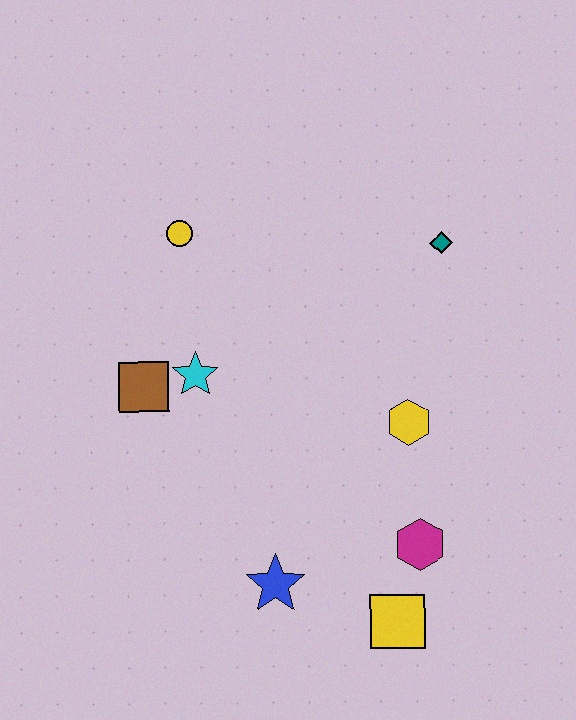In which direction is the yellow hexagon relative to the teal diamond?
The yellow hexagon is below the teal diamond.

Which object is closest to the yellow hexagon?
The magenta hexagon is closest to the yellow hexagon.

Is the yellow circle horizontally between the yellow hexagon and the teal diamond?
No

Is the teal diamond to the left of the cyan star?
No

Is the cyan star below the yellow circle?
Yes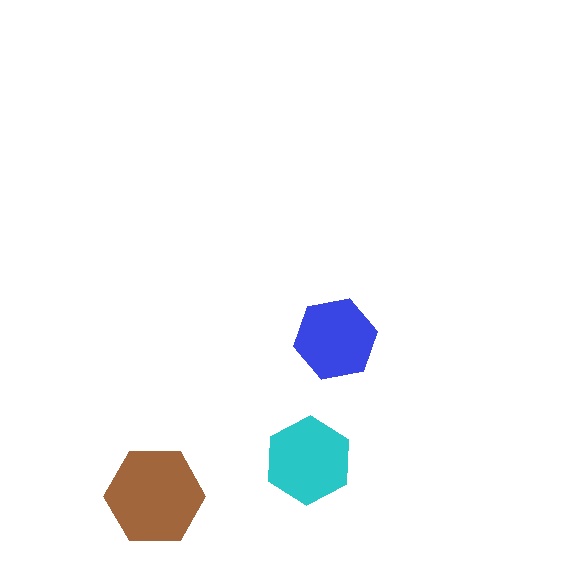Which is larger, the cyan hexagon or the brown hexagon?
The brown one.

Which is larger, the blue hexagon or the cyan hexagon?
The cyan one.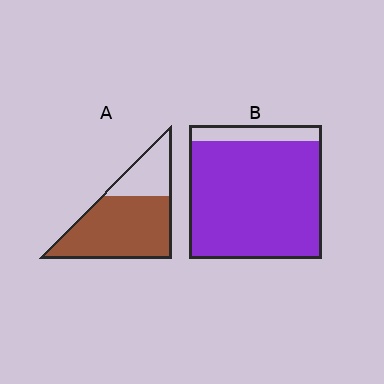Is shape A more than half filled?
Yes.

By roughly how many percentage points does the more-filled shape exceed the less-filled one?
By roughly 15 percentage points (B over A).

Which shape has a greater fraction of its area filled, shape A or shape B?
Shape B.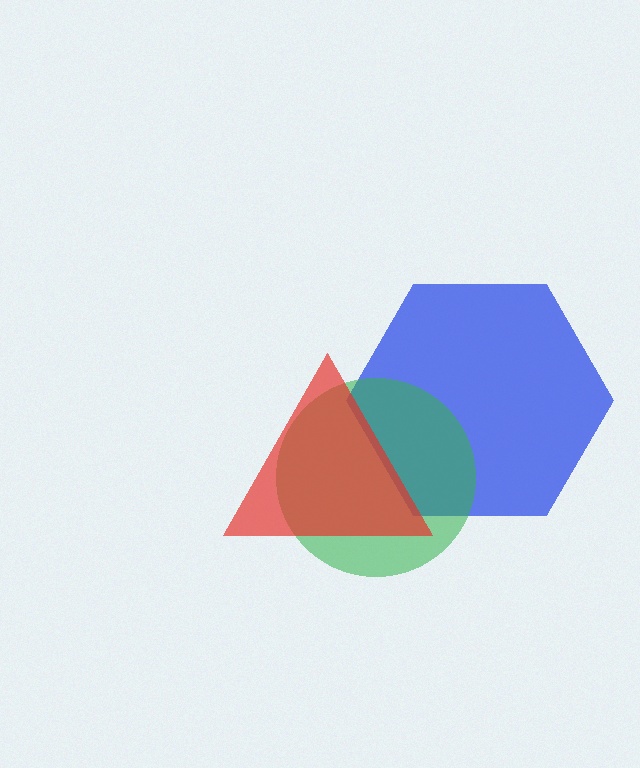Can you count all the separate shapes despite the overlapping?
Yes, there are 3 separate shapes.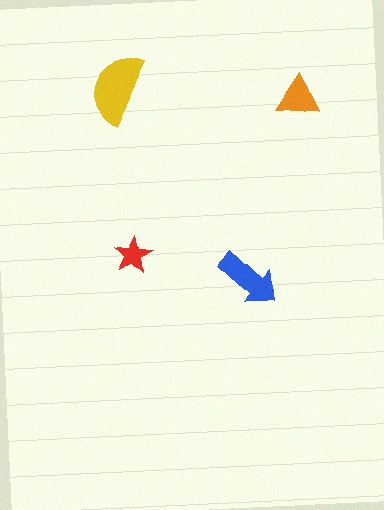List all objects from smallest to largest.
The red star, the orange triangle, the blue arrow, the yellow semicircle.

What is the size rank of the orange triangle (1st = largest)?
3rd.